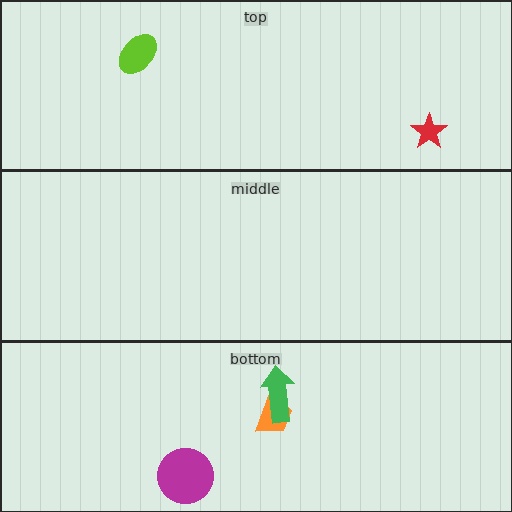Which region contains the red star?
The top region.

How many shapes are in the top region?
2.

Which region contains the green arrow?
The bottom region.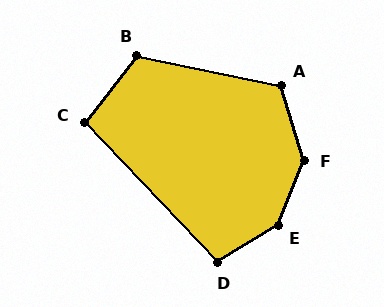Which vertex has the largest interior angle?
E, at approximately 143 degrees.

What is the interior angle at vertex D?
Approximately 102 degrees (obtuse).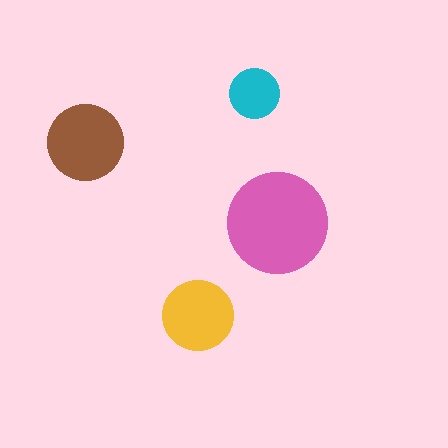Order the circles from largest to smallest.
the pink one, the brown one, the yellow one, the cyan one.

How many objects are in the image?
There are 4 objects in the image.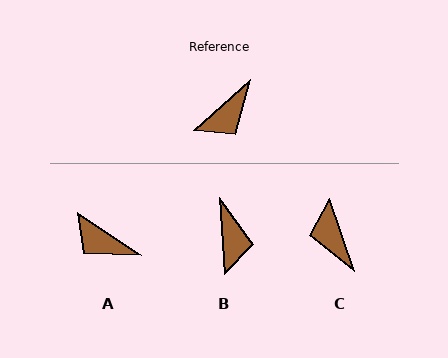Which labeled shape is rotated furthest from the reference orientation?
C, about 113 degrees away.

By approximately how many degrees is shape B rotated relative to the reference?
Approximately 52 degrees counter-clockwise.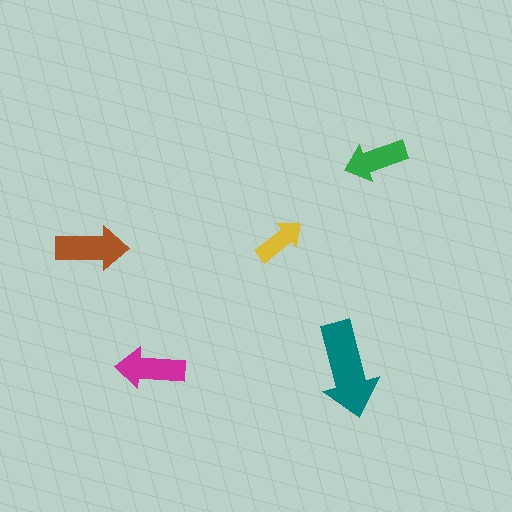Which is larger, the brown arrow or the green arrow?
The brown one.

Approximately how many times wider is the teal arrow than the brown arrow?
About 1.5 times wider.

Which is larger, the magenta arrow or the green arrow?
The magenta one.